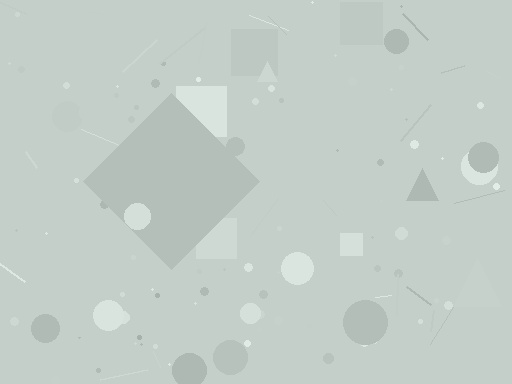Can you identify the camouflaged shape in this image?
The camouflaged shape is a diamond.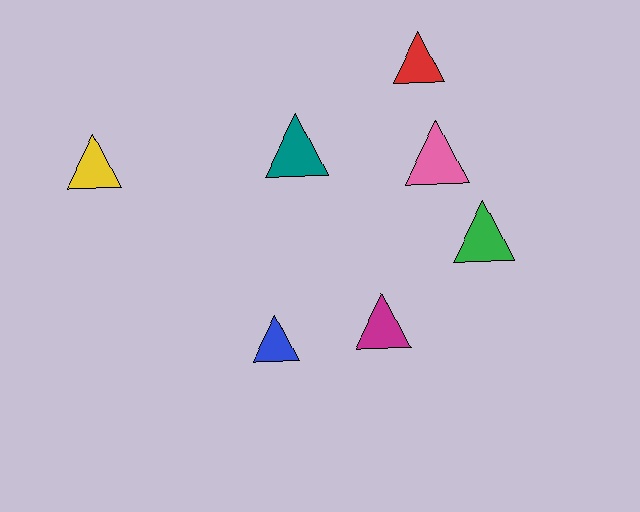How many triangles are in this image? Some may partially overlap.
There are 7 triangles.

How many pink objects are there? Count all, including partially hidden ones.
There is 1 pink object.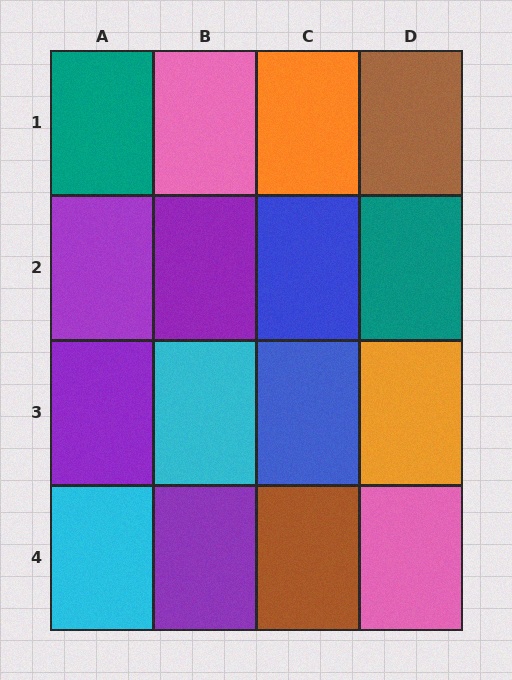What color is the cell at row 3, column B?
Cyan.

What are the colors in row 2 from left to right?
Purple, purple, blue, teal.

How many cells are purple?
4 cells are purple.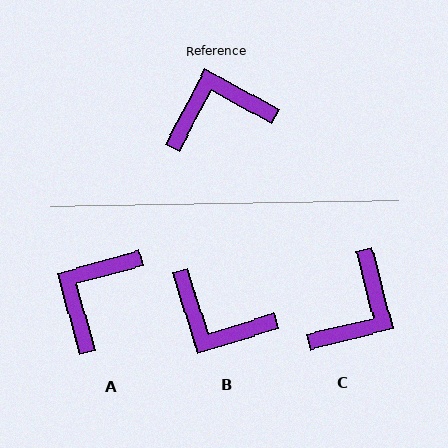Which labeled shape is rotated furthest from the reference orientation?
C, about 138 degrees away.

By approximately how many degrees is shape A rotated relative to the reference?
Approximately 44 degrees counter-clockwise.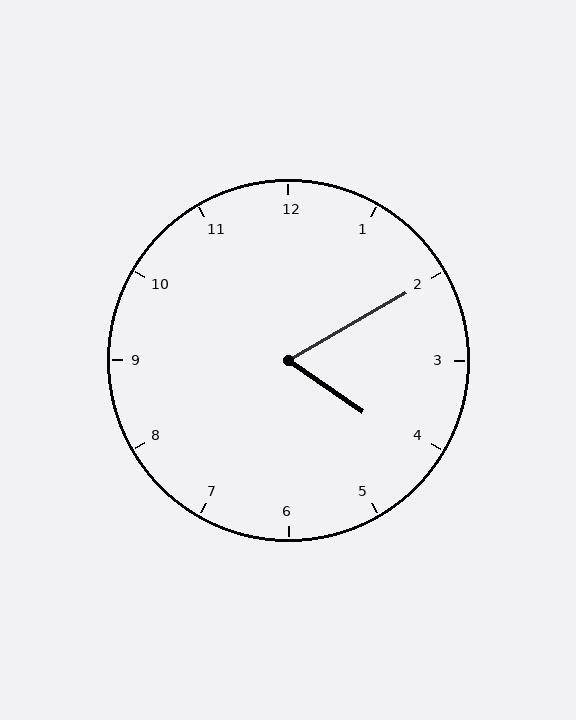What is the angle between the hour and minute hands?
Approximately 65 degrees.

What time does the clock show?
4:10.